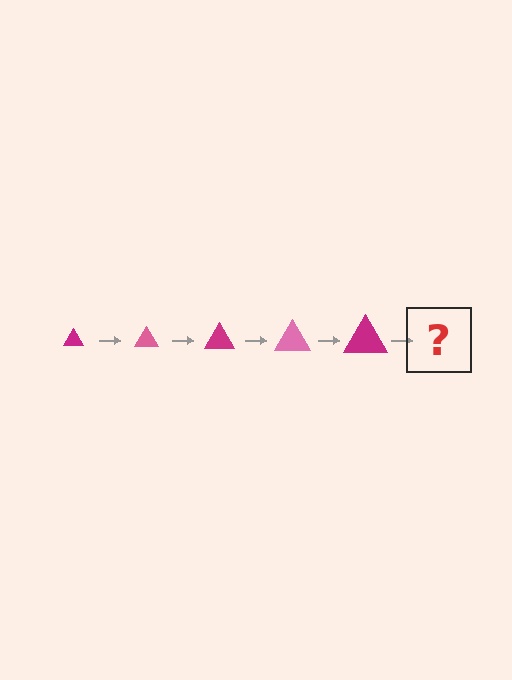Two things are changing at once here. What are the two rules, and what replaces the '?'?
The two rules are that the triangle grows larger each step and the color cycles through magenta and pink. The '?' should be a pink triangle, larger than the previous one.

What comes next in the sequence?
The next element should be a pink triangle, larger than the previous one.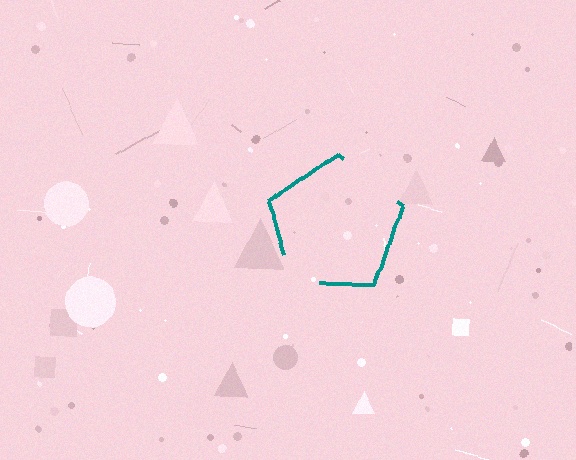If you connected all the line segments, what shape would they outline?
They would outline a pentagon.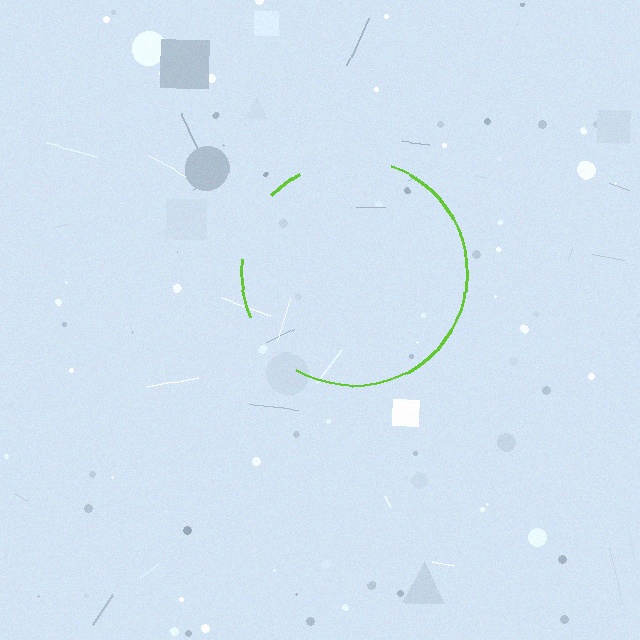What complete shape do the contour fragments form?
The contour fragments form a circle.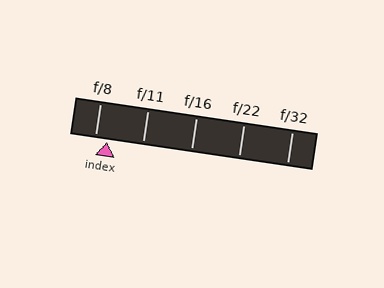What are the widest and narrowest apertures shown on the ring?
The widest aperture shown is f/8 and the narrowest is f/32.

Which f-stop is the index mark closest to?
The index mark is closest to f/8.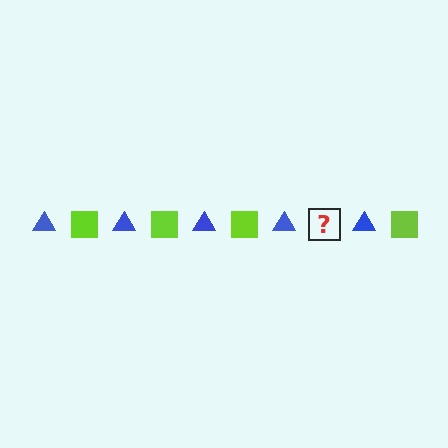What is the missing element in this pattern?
The missing element is a lime square.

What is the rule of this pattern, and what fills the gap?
The rule is that the pattern alternates between blue triangle and lime square. The gap should be filled with a lime square.